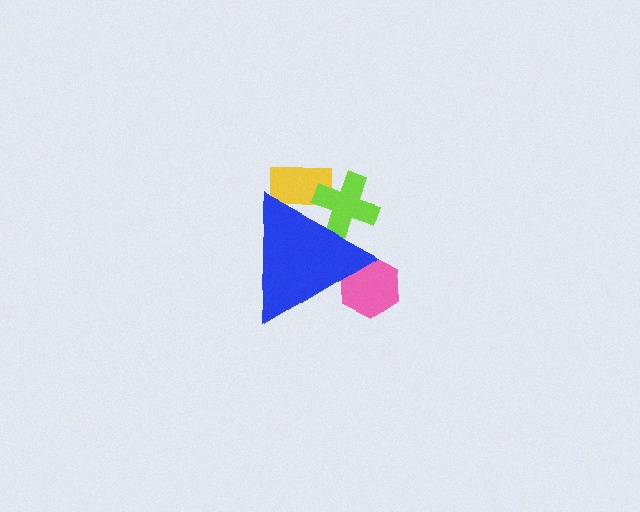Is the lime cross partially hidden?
Yes, the lime cross is partially hidden behind the blue triangle.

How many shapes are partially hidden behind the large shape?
3 shapes are partially hidden.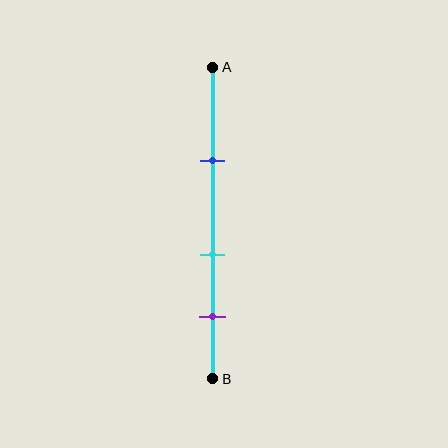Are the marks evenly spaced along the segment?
Yes, the marks are approximately evenly spaced.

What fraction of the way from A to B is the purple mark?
The purple mark is approximately 80% (0.8) of the way from A to B.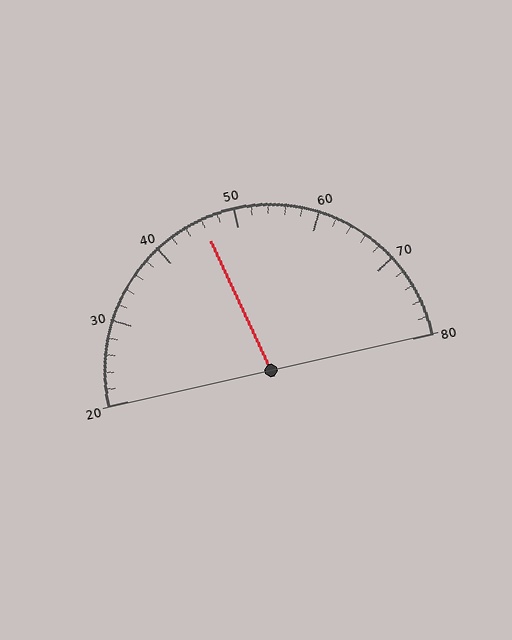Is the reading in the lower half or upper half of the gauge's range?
The reading is in the lower half of the range (20 to 80).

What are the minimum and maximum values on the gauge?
The gauge ranges from 20 to 80.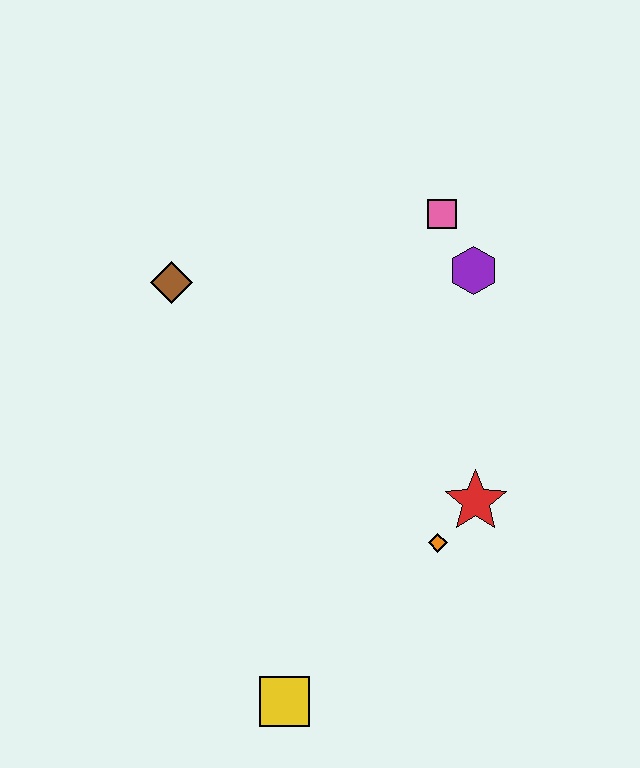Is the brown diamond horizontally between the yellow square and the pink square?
No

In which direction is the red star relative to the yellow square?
The red star is above the yellow square.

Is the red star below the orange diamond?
No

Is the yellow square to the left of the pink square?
Yes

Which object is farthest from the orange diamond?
The brown diamond is farthest from the orange diamond.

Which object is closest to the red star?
The orange diamond is closest to the red star.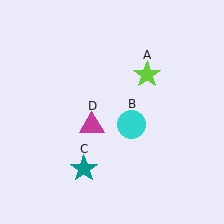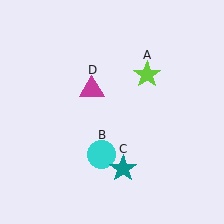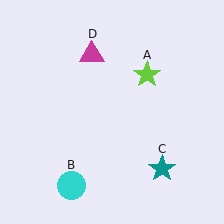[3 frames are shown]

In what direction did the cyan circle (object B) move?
The cyan circle (object B) moved down and to the left.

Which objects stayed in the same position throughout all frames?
Lime star (object A) remained stationary.